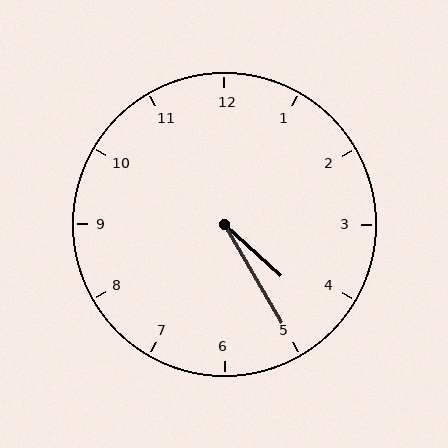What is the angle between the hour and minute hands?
Approximately 18 degrees.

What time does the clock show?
4:25.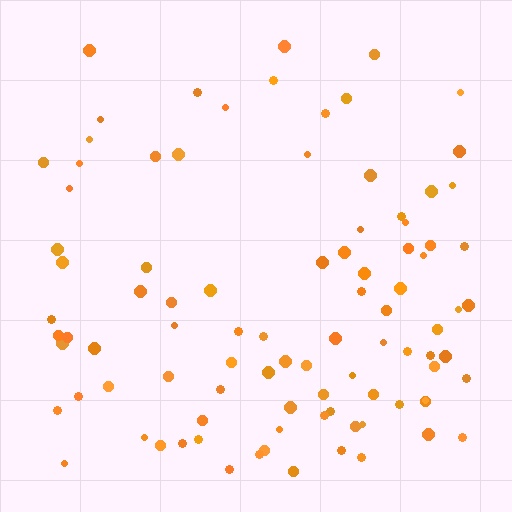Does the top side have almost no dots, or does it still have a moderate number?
Still a moderate number, just noticeably fewer than the bottom.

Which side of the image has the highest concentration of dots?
The bottom.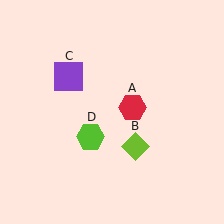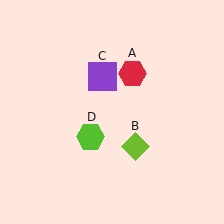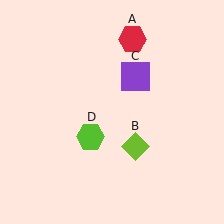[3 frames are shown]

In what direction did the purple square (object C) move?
The purple square (object C) moved right.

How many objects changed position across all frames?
2 objects changed position: red hexagon (object A), purple square (object C).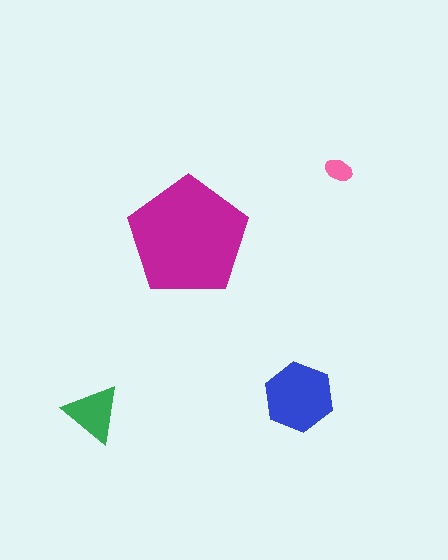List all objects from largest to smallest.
The magenta pentagon, the blue hexagon, the green triangle, the pink ellipse.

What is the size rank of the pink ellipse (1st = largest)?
4th.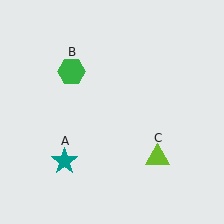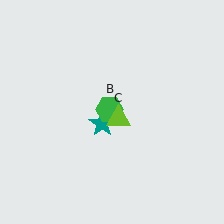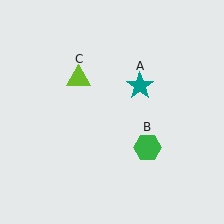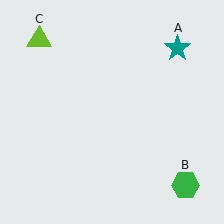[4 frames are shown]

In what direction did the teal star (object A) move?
The teal star (object A) moved up and to the right.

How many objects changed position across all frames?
3 objects changed position: teal star (object A), green hexagon (object B), lime triangle (object C).